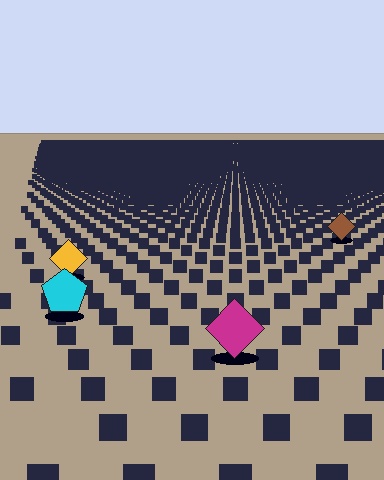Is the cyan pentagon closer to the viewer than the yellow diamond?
Yes. The cyan pentagon is closer — you can tell from the texture gradient: the ground texture is coarser near it.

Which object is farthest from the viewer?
The brown diamond is farthest from the viewer. It appears smaller and the ground texture around it is denser.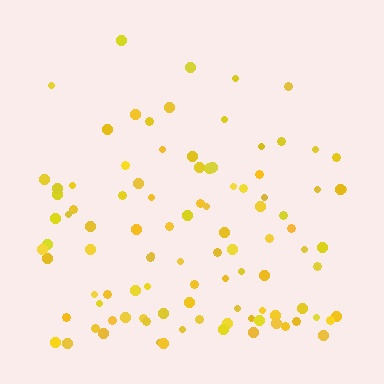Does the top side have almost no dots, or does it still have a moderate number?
Still a moderate number, just noticeably fewer than the bottom.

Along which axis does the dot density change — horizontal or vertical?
Vertical.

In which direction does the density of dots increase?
From top to bottom, with the bottom side densest.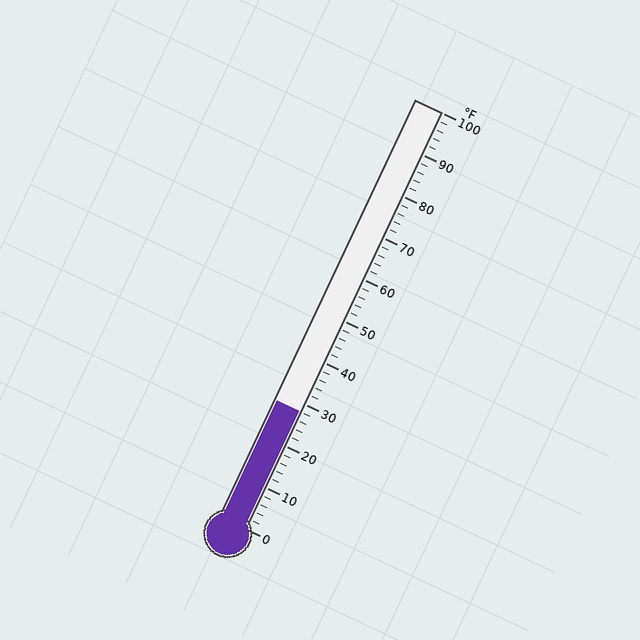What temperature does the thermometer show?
The thermometer shows approximately 28°F.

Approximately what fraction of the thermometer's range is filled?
The thermometer is filled to approximately 30% of its range.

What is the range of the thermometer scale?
The thermometer scale ranges from 0°F to 100°F.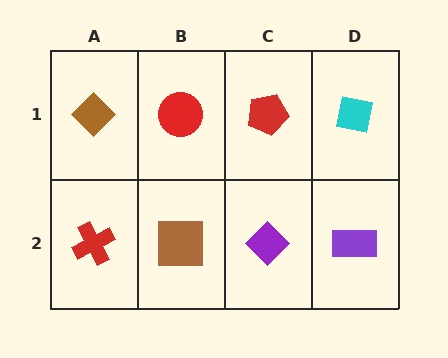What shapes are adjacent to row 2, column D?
A cyan square (row 1, column D), a purple diamond (row 2, column C).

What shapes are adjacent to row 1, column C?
A purple diamond (row 2, column C), a red circle (row 1, column B), a cyan square (row 1, column D).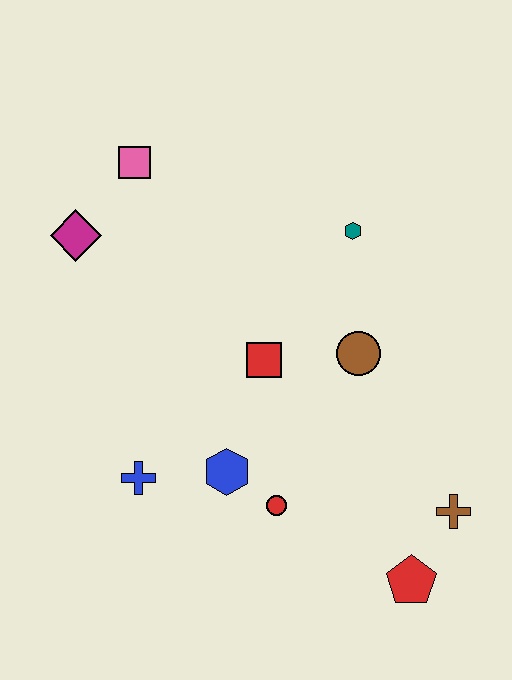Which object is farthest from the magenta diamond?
The red pentagon is farthest from the magenta diamond.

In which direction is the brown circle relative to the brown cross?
The brown circle is above the brown cross.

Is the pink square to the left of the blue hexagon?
Yes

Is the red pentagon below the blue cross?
Yes